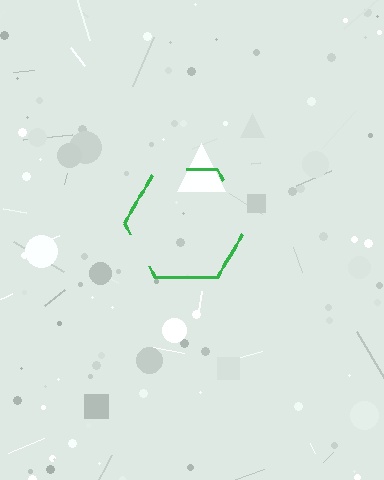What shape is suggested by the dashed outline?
The dashed outline suggests a hexagon.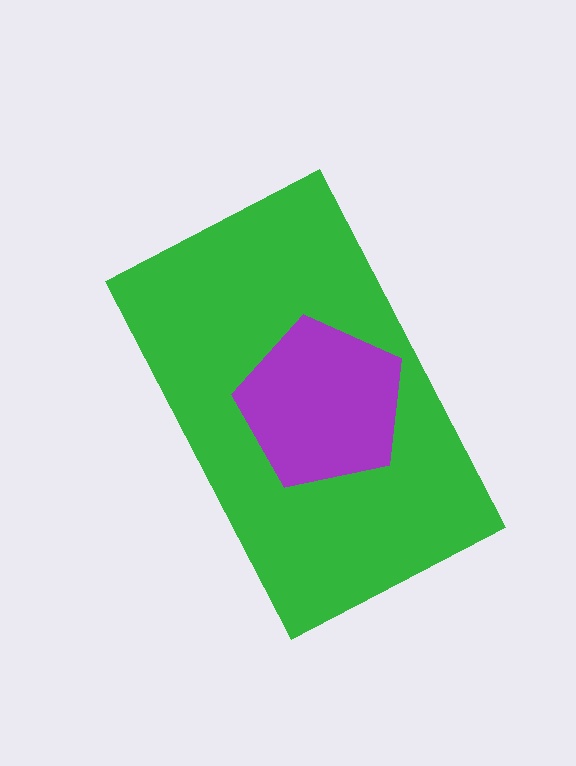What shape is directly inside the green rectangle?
The purple pentagon.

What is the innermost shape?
The purple pentagon.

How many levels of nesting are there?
2.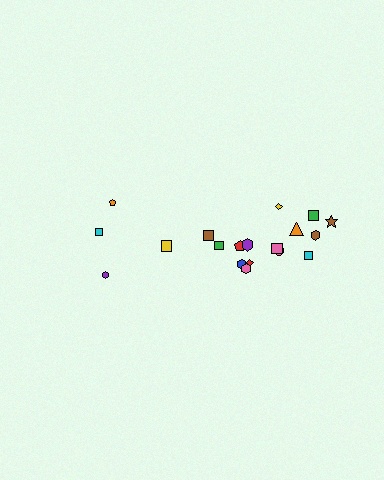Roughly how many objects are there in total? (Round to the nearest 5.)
Roughly 20 objects in total.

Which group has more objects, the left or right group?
The right group.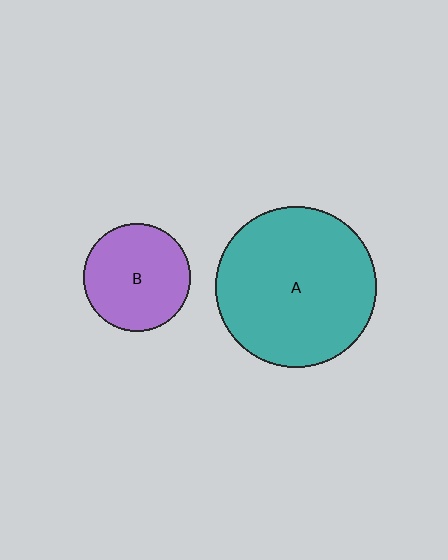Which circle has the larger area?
Circle A (teal).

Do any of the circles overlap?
No, none of the circles overlap.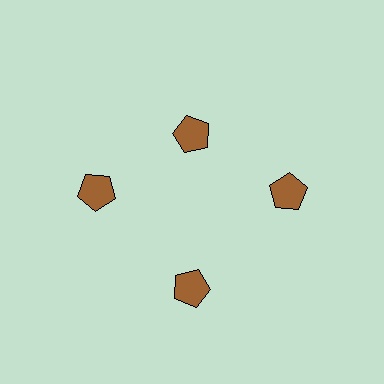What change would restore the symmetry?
The symmetry would be restored by moving it outward, back onto the ring so that all 4 pentagons sit at equal angles and equal distance from the center.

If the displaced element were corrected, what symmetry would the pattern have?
It would have 4-fold rotational symmetry — the pattern would map onto itself every 90 degrees.